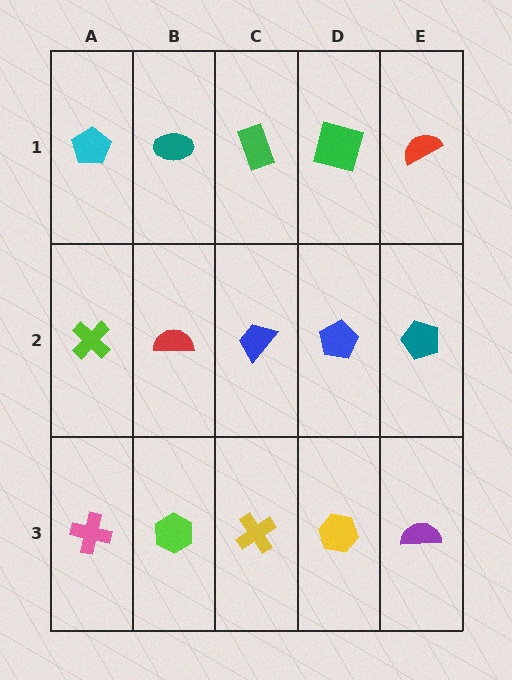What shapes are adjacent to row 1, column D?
A blue pentagon (row 2, column D), a green rectangle (row 1, column C), a red semicircle (row 1, column E).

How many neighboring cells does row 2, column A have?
3.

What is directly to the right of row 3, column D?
A purple semicircle.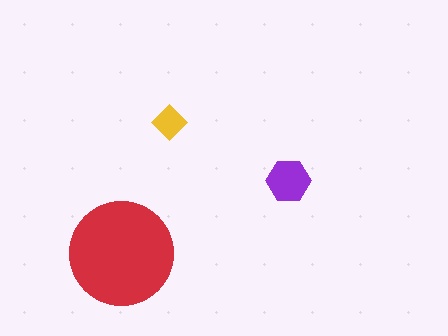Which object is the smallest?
The yellow diamond.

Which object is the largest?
The red circle.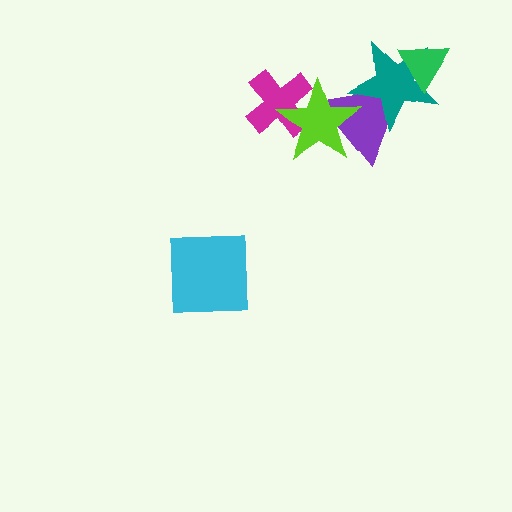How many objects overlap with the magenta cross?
1 object overlaps with the magenta cross.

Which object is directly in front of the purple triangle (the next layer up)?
The lime star is directly in front of the purple triangle.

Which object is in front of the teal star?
The green triangle is in front of the teal star.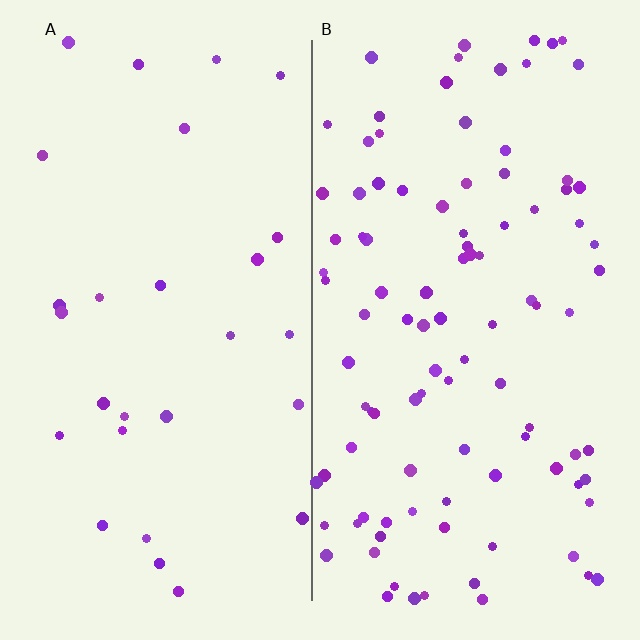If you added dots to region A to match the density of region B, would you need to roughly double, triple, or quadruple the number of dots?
Approximately quadruple.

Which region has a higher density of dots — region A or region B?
B (the right).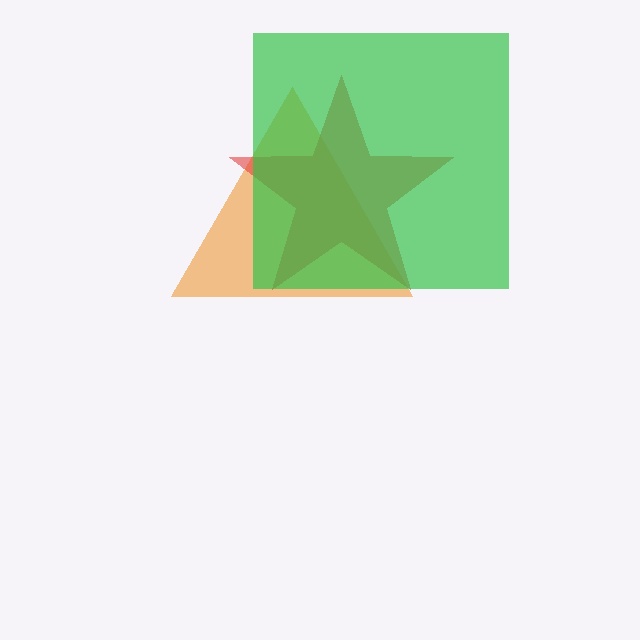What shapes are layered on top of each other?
The layered shapes are: an orange triangle, a red star, a green square.